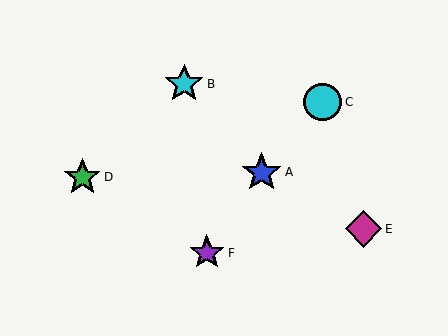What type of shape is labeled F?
Shape F is a purple star.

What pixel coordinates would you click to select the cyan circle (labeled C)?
Click at (323, 102) to select the cyan circle C.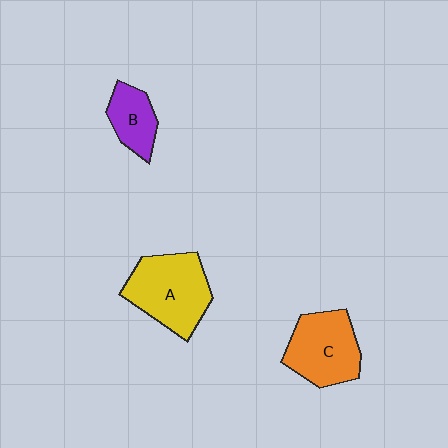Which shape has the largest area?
Shape A (yellow).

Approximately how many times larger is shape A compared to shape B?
Approximately 2.0 times.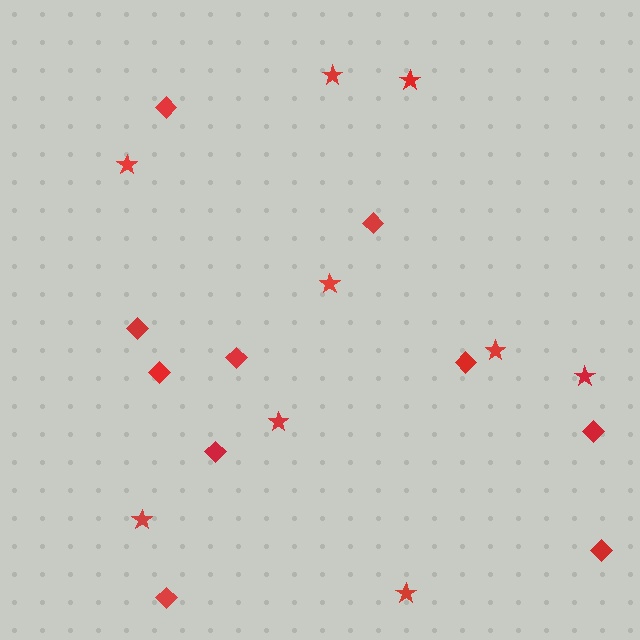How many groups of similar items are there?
There are 2 groups: one group of stars (9) and one group of diamonds (10).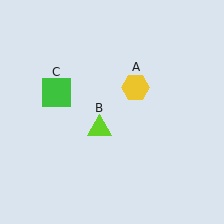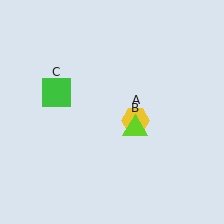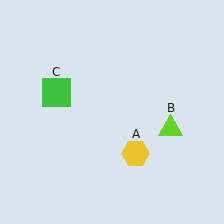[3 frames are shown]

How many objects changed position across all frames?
2 objects changed position: yellow hexagon (object A), lime triangle (object B).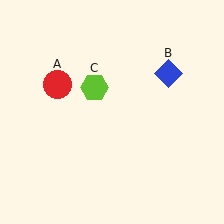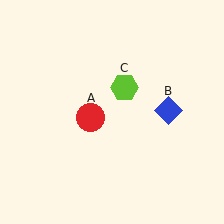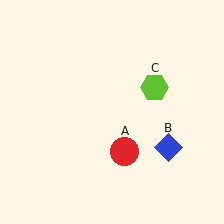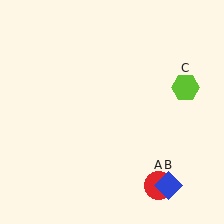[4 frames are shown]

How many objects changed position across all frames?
3 objects changed position: red circle (object A), blue diamond (object B), lime hexagon (object C).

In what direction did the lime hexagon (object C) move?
The lime hexagon (object C) moved right.